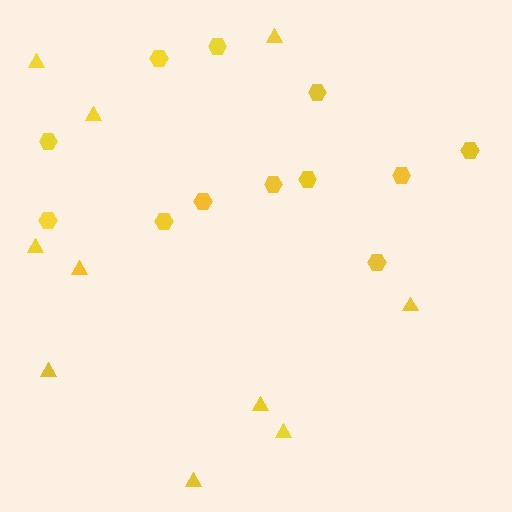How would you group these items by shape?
There are 2 groups: one group of hexagons (12) and one group of triangles (10).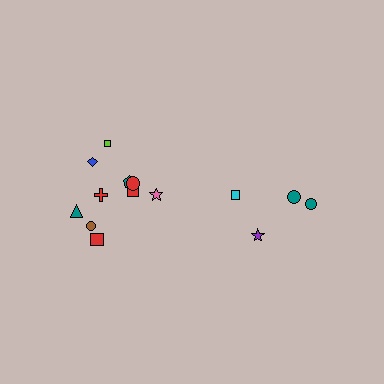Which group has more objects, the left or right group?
The left group.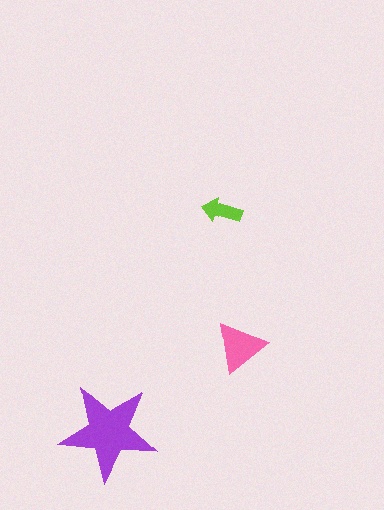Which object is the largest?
The purple star.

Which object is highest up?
The lime arrow is topmost.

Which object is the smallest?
The lime arrow.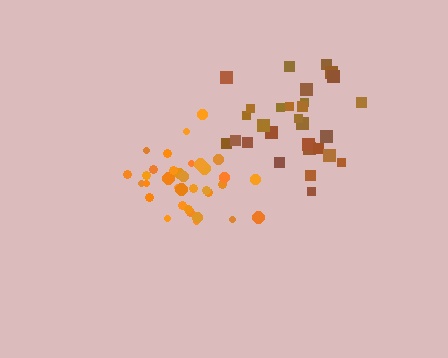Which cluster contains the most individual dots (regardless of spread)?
Orange (34).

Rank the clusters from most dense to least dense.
orange, brown.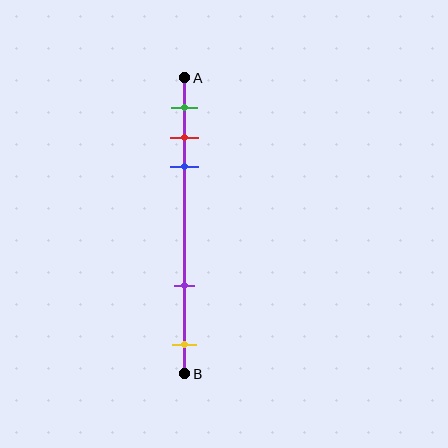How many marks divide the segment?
There are 5 marks dividing the segment.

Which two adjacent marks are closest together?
The red and blue marks are the closest adjacent pair.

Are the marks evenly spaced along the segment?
No, the marks are not evenly spaced.